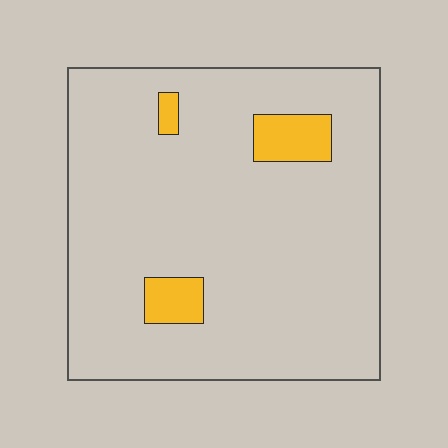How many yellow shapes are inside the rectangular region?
3.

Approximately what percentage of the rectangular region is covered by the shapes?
Approximately 10%.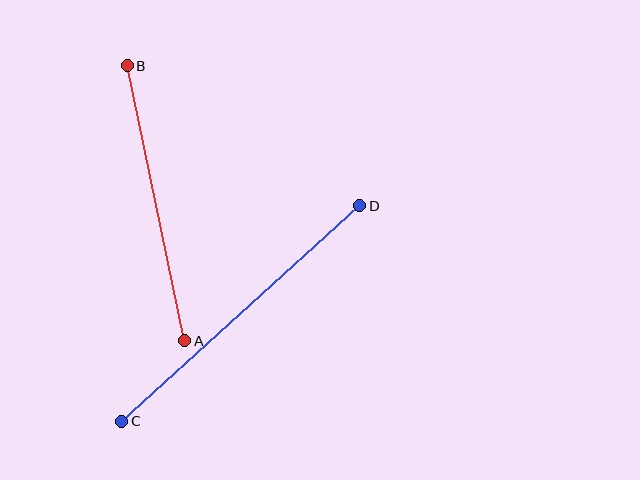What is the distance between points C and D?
The distance is approximately 321 pixels.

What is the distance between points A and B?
The distance is approximately 281 pixels.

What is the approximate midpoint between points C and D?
The midpoint is at approximately (241, 313) pixels.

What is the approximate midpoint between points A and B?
The midpoint is at approximately (156, 203) pixels.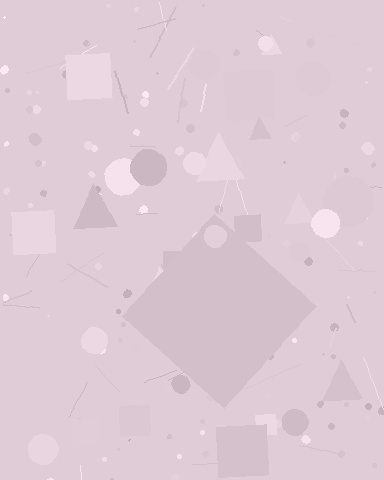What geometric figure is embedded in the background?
A diamond is embedded in the background.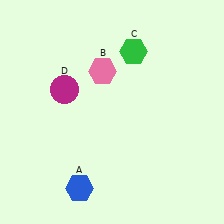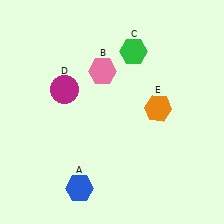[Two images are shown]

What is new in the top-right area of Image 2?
An orange hexagon (E) was added in the top-right area of Image 2.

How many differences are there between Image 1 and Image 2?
There is 1 difference between the two images.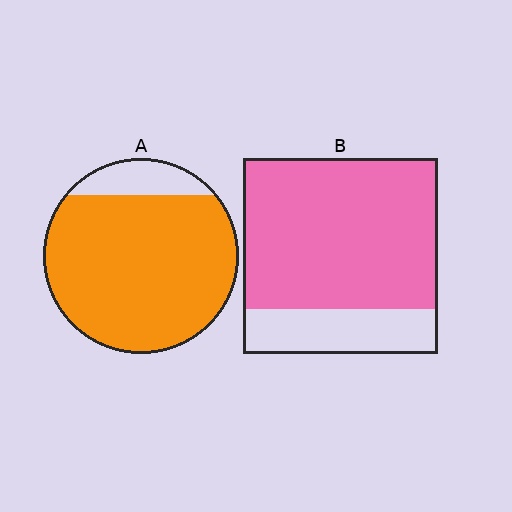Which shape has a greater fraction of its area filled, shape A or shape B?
Shape A.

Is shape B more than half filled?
Yes.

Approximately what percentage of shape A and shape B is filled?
A is approximately 85% and B is approximately 75%.